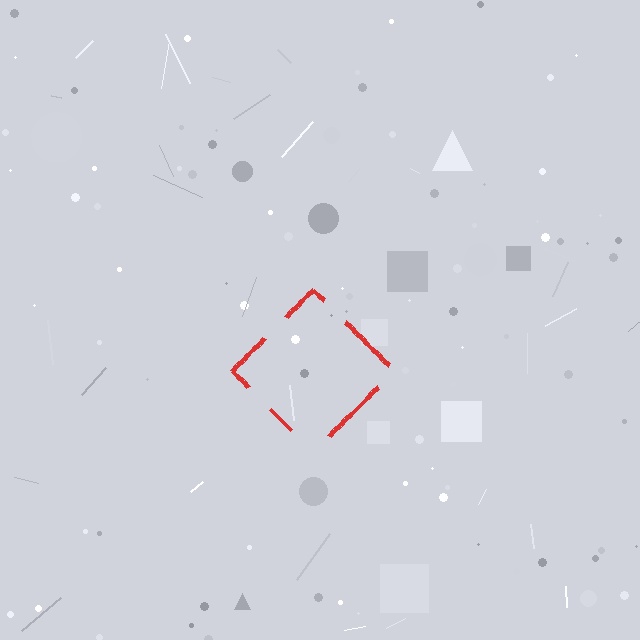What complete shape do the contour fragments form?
The contour fragments form a diamond.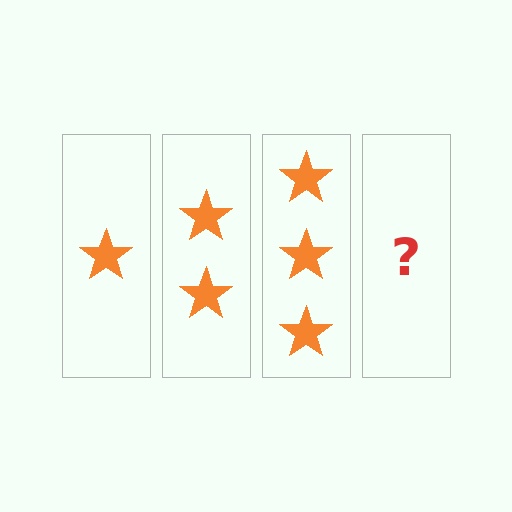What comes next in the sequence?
The next element should be 4 stars.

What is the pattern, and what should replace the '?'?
The pattern is that each step adds one more star. The '?' should be 4 stars.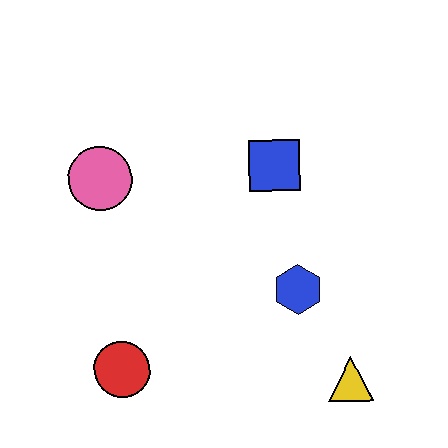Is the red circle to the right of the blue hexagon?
No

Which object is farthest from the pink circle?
The yellow triangle is farthest from the pink circle.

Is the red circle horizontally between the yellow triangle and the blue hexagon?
No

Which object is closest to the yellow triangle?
The blue hexagon is closest to the yellow triangle.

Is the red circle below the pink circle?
Yes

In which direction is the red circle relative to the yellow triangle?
The red circle is to the left of the yellow triangle.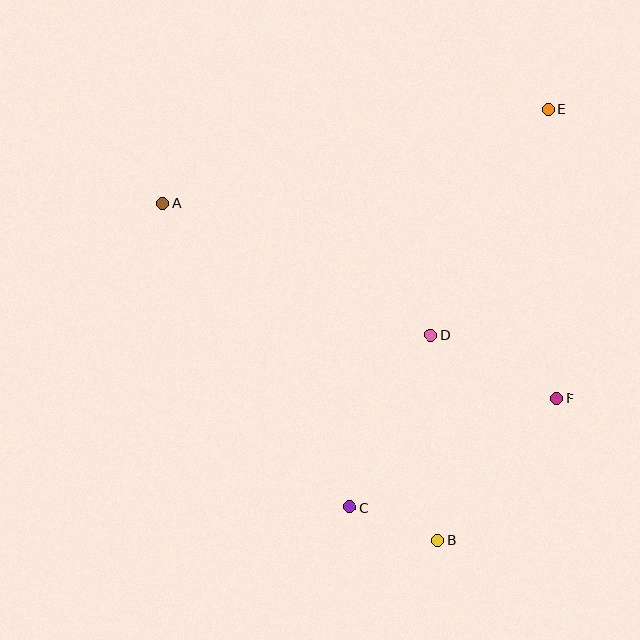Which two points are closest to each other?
Points B and C are closest to each other.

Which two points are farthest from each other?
Points C and E are farthest from each other.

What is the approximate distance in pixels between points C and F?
The distance between C and F is approximately 233 pixels.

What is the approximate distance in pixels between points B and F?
The distance between B and F is approximately 185 pixels.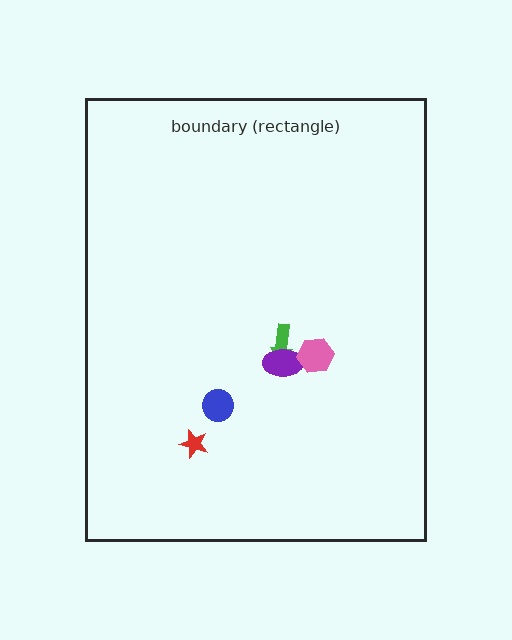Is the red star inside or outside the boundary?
Inside.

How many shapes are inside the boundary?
5 inside, 0 outside.